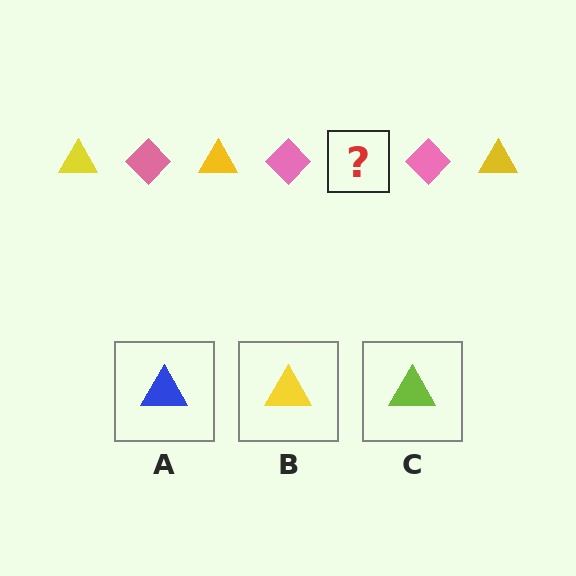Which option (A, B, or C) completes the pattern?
B.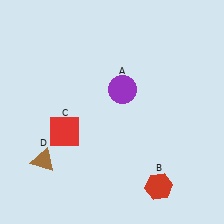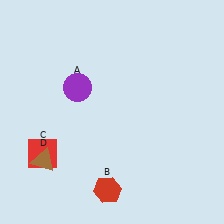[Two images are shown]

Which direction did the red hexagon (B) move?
The red hexagon (B) moved left.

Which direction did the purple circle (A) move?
The purple circle (A) moved left.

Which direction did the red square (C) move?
The red square (C) moved left.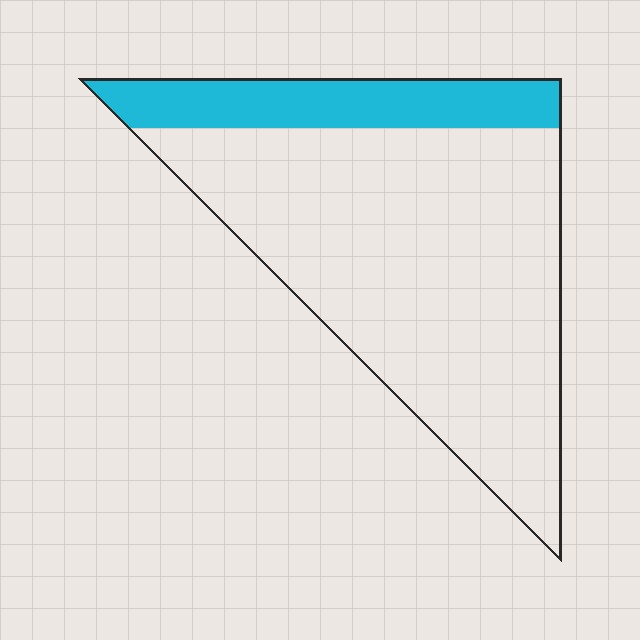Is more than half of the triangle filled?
No.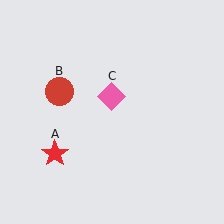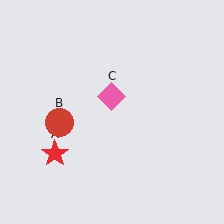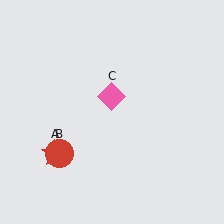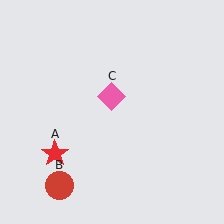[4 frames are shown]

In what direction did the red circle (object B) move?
The red circle (object B) moved down.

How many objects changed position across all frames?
1 object changed position: red circle (object B).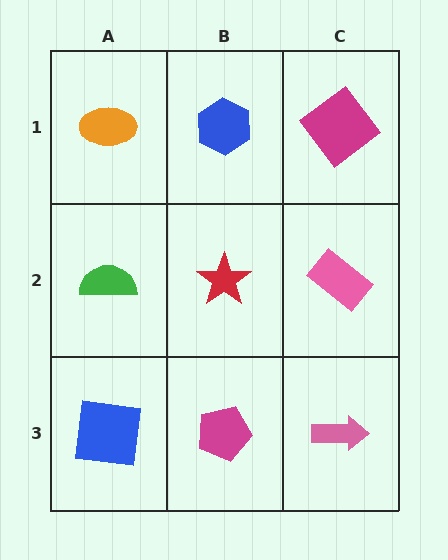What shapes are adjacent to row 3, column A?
A green semicircle (row 2, column A), a magenta pentagon (row 3, column B).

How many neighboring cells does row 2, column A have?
3.